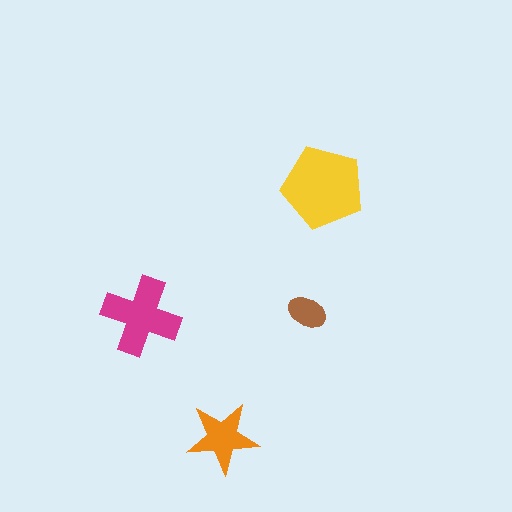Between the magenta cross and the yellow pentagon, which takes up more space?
The yellow pentagon.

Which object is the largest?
The yellow pentagon.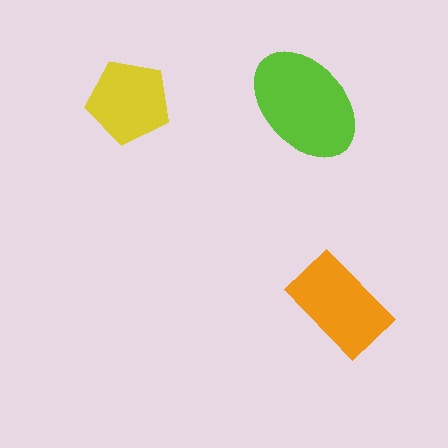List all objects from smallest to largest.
The yellow pentagon, the orange rectangle, the lime ellipse.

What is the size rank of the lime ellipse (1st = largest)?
1st.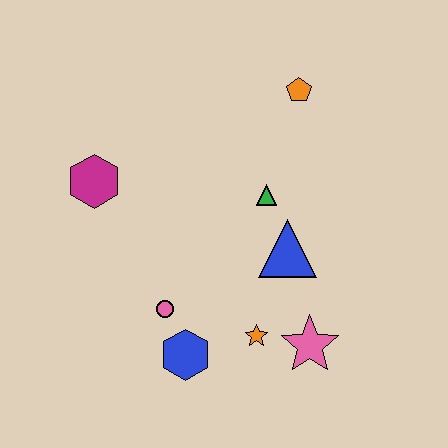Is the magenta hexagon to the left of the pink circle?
Yes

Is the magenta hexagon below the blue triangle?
No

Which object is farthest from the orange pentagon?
The blue hexagon is farthest from the orange pentagon.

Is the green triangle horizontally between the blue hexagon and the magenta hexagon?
No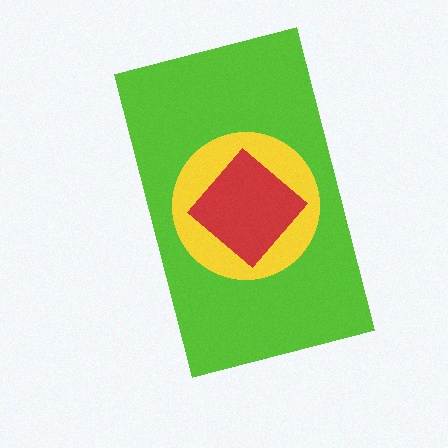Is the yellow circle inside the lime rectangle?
Yes.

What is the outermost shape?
The lime rectangle.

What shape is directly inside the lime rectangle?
The yellow circle.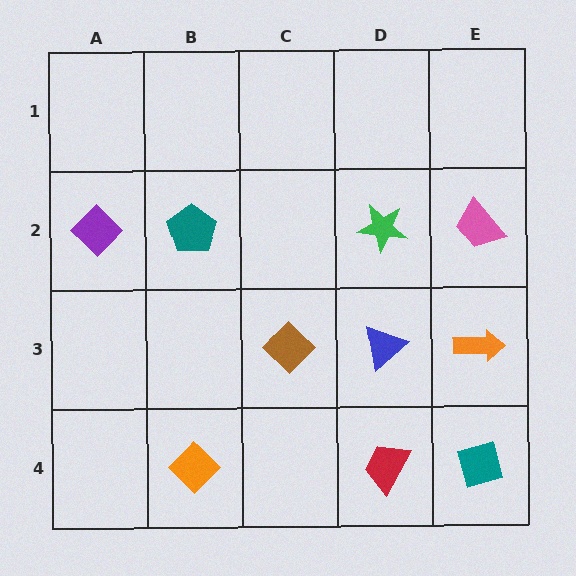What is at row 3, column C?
A brown diamond.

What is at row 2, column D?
A green star.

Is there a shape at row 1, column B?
No, that cell is empty.